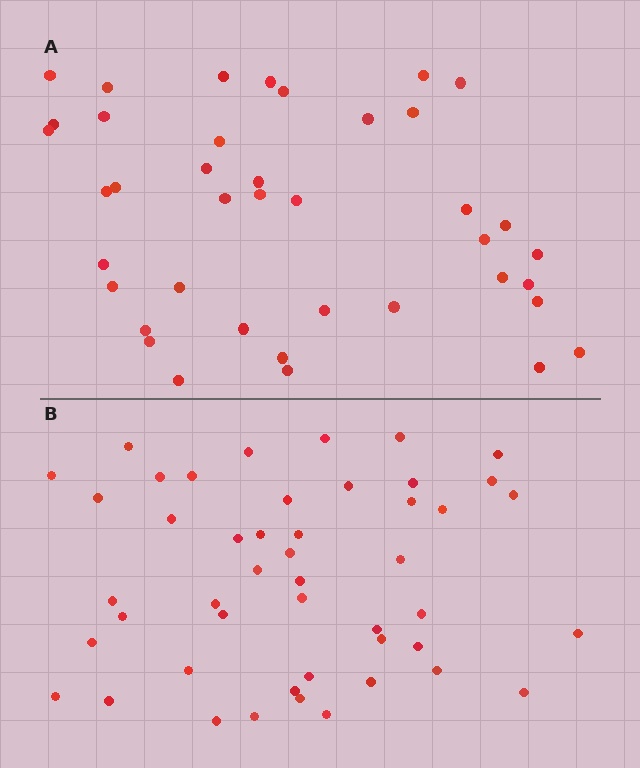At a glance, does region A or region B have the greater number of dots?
Region B (the bottom region) has more dots.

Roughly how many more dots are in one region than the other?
Region B has roughly 8 or so more dots than region A.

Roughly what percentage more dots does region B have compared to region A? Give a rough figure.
About 20% more.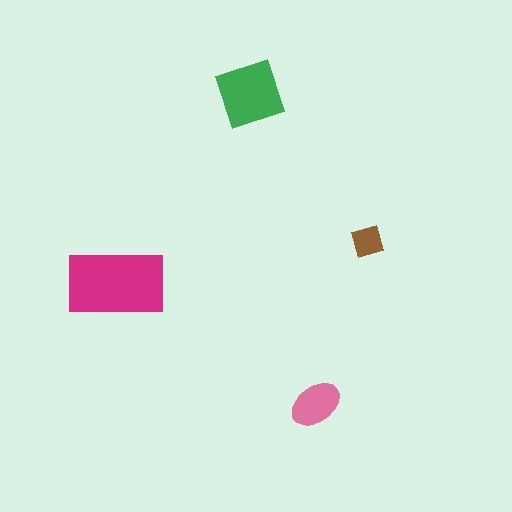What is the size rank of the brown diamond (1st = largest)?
4th.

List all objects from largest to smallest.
The magenta rectangle, the green square, the pink ellipse, the brown diamond.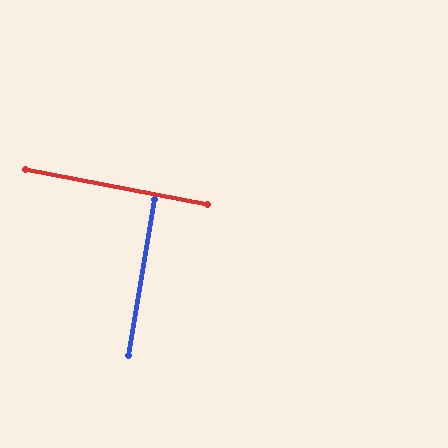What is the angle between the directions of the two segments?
Approximately 89 degrees.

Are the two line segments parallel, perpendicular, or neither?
Perpendicular — they meet at approximately 89°.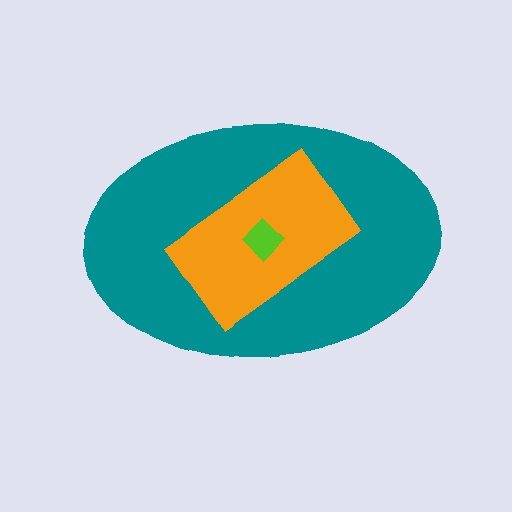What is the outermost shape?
The teal ellipse.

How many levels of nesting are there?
3.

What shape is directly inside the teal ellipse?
The orange rectangle.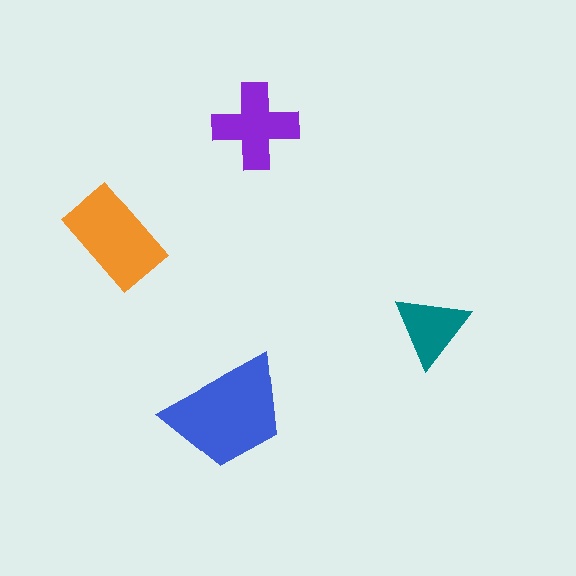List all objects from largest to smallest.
The blue trapezoid, the orange rectangle, the purple cross, the teal triangle.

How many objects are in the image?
There are 4 objects in the image.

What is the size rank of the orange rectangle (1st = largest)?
2nd.